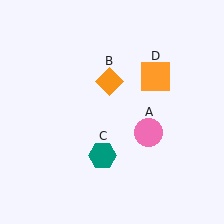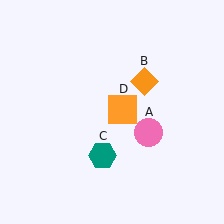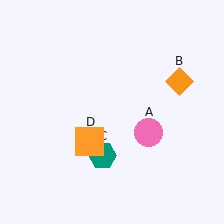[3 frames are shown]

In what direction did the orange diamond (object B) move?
The orange diamond (object B) moved right.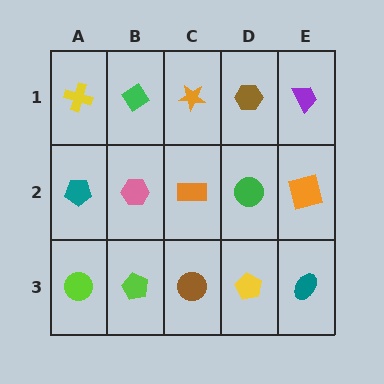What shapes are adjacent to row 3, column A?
A teal pentagon (row 2, column A), a lime pentagon (row 3, column B).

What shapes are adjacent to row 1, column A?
A teal pentagon (row 2, column A), a green diamond (row 1, column B).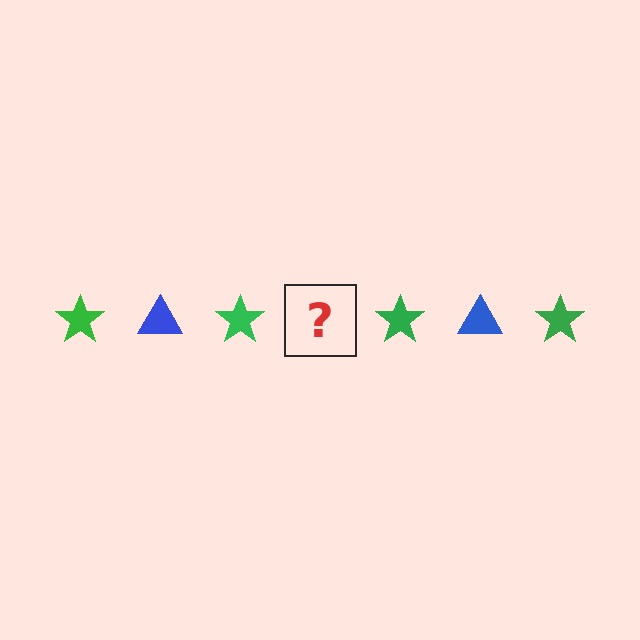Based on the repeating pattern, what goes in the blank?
The blank should be a blue triangle.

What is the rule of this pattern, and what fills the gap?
The rule is that the pattern alternates between green star and blue triangle. The gap should be filled with a blue triangle.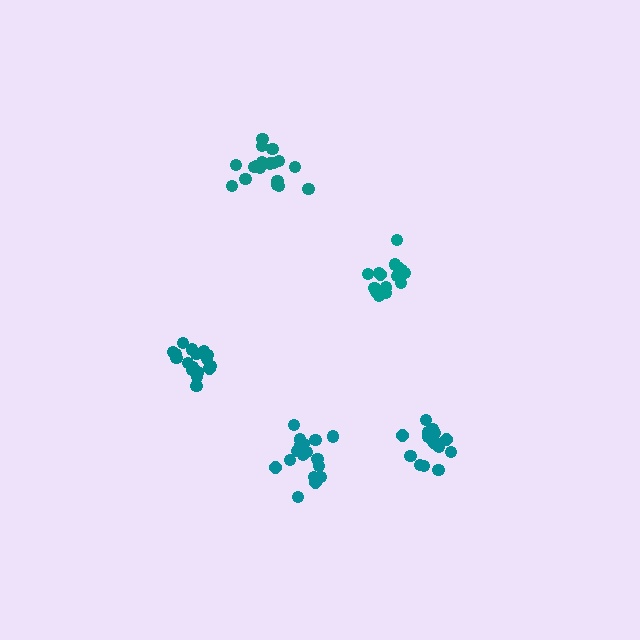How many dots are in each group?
Group 1: 15 dots, Group 2: 17 dots, Group 3: 18 dots, Group 4: 17 dots, Group 5: 18 dots (85 total).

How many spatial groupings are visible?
There are 5 spatial groupings.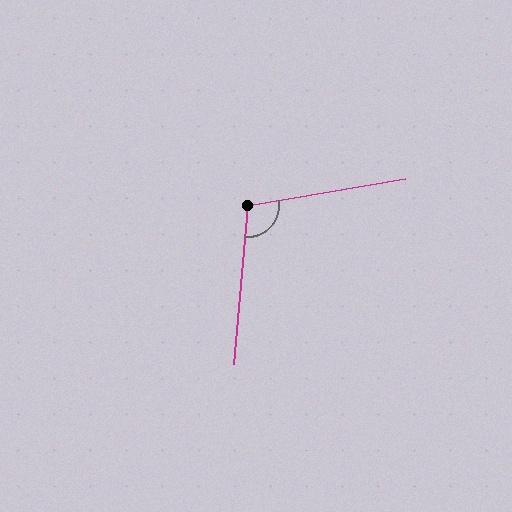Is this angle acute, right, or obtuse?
It is obtuse.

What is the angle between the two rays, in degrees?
Approximately 105 degrees.